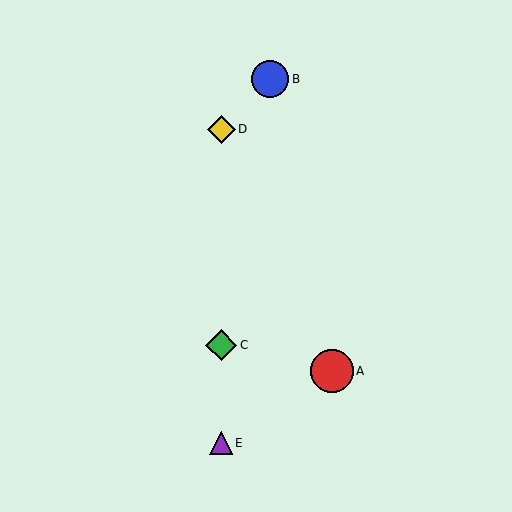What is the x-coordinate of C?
Object C is at x≈221.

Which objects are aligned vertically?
Objects C, D, E are aligned vertically.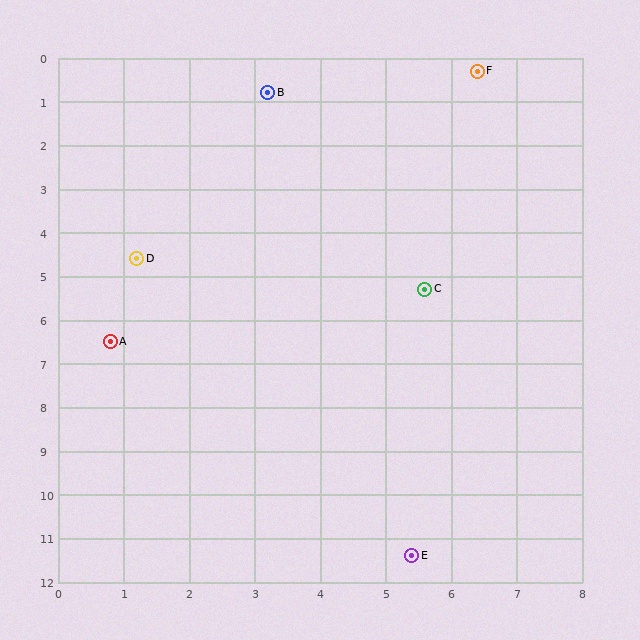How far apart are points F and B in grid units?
Points F and B are about 3.2 grid units apart.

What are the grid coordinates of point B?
Point B is at approximately (3.2, 0.8).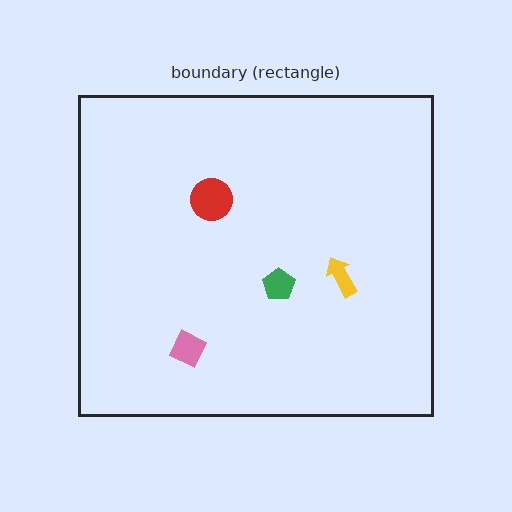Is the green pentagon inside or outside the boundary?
Inside.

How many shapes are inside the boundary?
4 inside, 0 outside.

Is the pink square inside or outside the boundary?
Inside.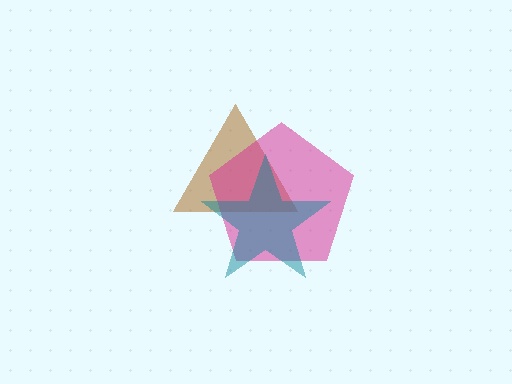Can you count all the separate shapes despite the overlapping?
Yes, there are 3 separate shapes.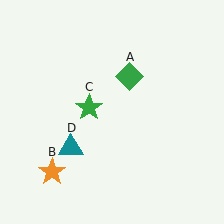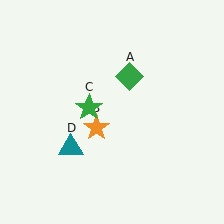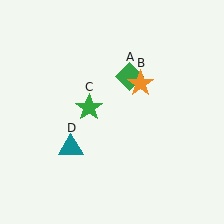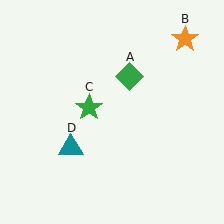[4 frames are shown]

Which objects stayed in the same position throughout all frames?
Green diamond (object A) and green star (object C) and teal triangle (object D) remained stationary.